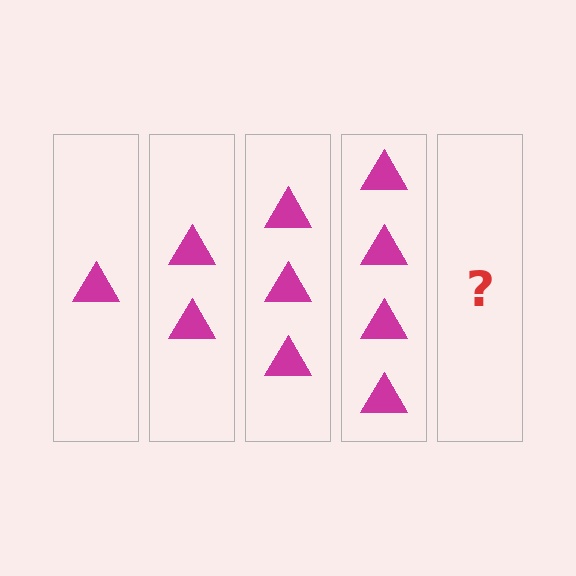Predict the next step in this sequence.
The next step is 5 triangles.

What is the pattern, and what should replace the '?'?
The pattern is that each step adds one more triangle. The '?' should be 5 triangles.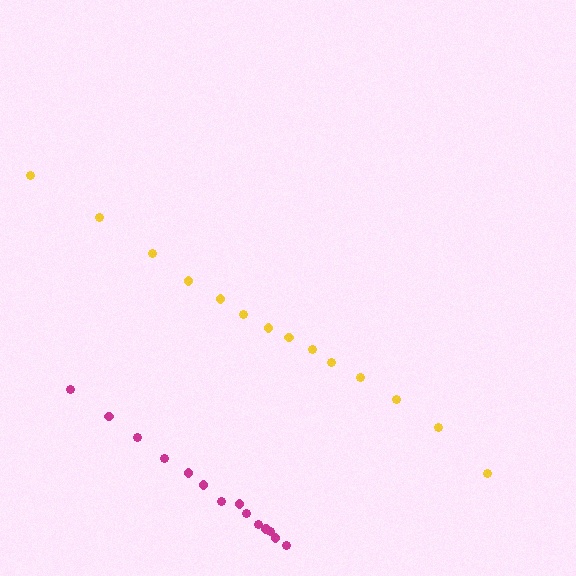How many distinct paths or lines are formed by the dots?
There are 2 distinct paths.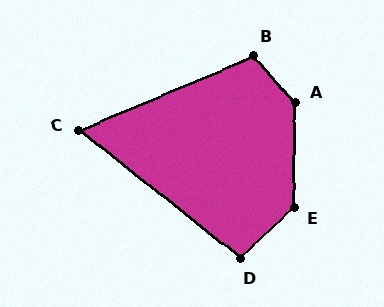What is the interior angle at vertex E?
Approximately 134 degrees (obtuse).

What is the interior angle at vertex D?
Approximately 98 degrees (obtuse).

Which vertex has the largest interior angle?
A, at approximately 137 degrees.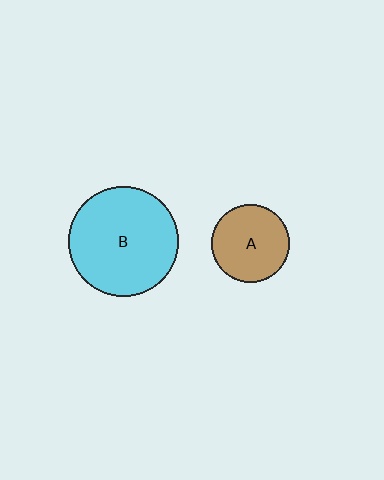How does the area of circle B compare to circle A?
Approximately 2.0 times.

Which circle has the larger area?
Circle B (cyan).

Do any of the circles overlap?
No, none of the circles overlap.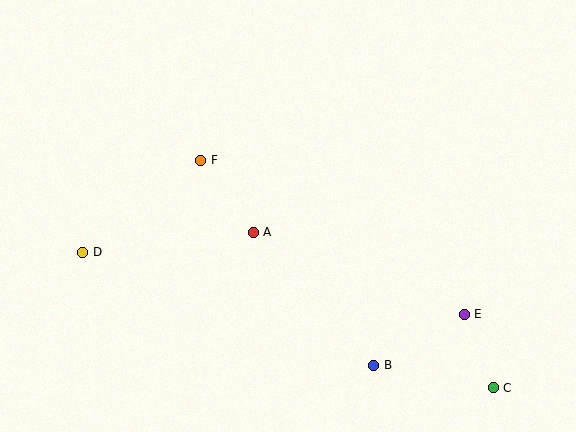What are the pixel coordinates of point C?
Point C is at (493, 388).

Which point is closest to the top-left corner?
Point F is closest to the top-left corner.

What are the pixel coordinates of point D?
Point D is at (83, 252).